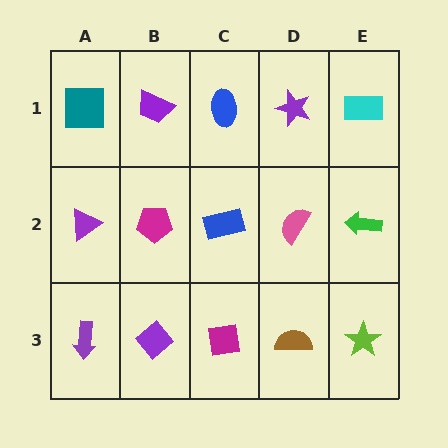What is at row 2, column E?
A green arrow.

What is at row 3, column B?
A purple diamond.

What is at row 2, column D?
A pink semicircle.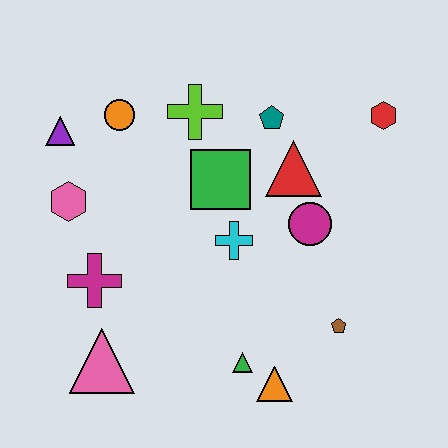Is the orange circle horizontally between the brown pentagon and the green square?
No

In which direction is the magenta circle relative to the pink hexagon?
The magenta circle is to the right of the pink hexagon.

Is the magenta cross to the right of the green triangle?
No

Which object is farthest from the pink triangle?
The red hexagon is farthest from the pink triangle.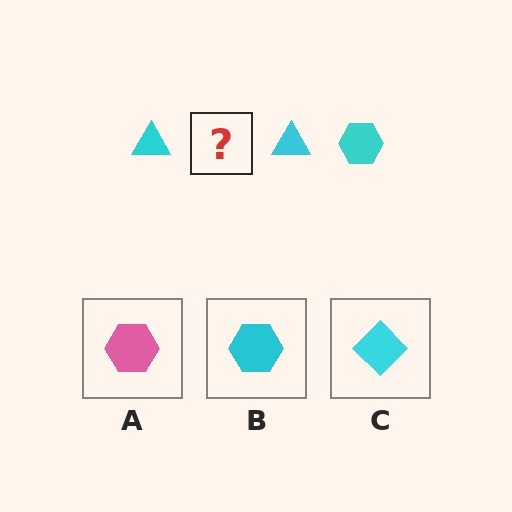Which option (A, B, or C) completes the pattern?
B.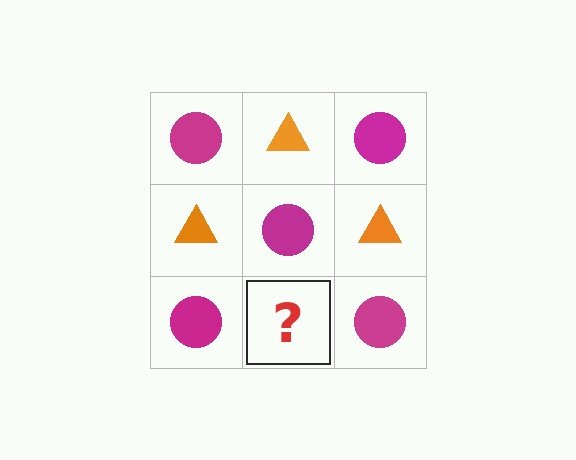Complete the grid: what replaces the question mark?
The question mark should be replaced with an orange triangle.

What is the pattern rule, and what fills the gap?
The rule is that it alternates magenta circle and orange triangle in a checkerboard pattern. The gap should be filled with an orange triangle.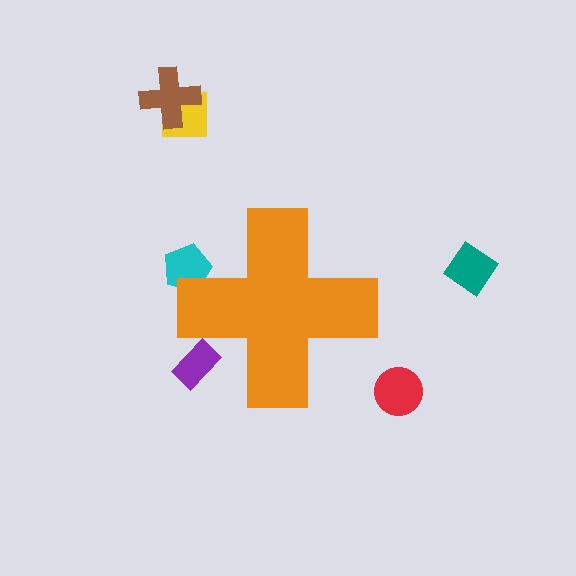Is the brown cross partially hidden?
No, the brown cross is fully visible.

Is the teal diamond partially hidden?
No, the teal diamond is fully visible.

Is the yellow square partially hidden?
No, the yellow square is fully visible.